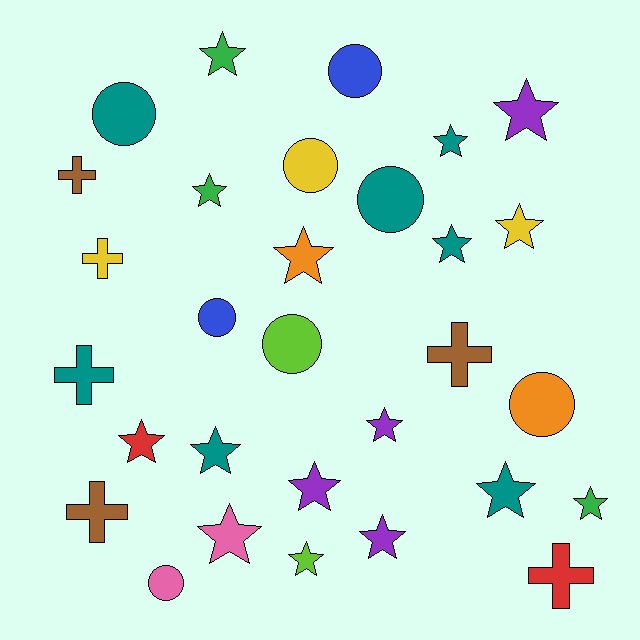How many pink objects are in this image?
There are 2 pink objects.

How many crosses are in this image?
There are 6 crosses.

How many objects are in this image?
There are 30 objects.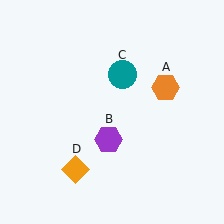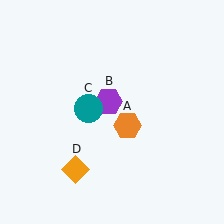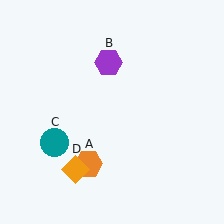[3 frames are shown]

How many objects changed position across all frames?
3 objects changed position: orange hexagon (object A), purple hexagon (object B), teal circle (object C).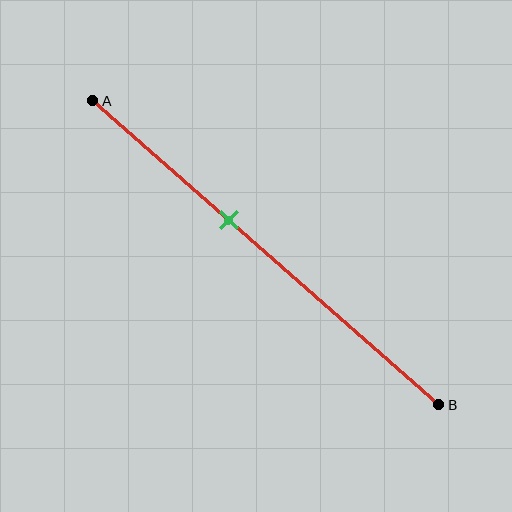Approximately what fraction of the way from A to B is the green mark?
The green mark is approximately 40% of the way from A to B.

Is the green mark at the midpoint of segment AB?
No, the mark is at about 40% from A, not at the 50% midpoint.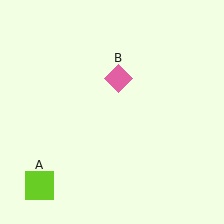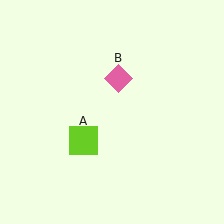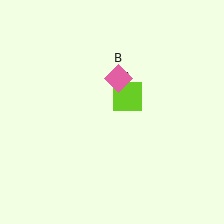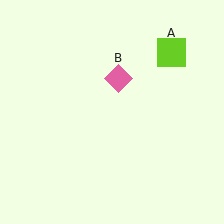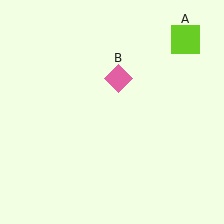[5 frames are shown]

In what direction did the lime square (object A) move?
The lime square (object A) moved up and to the right.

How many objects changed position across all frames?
1 object changed position: lime square (object A).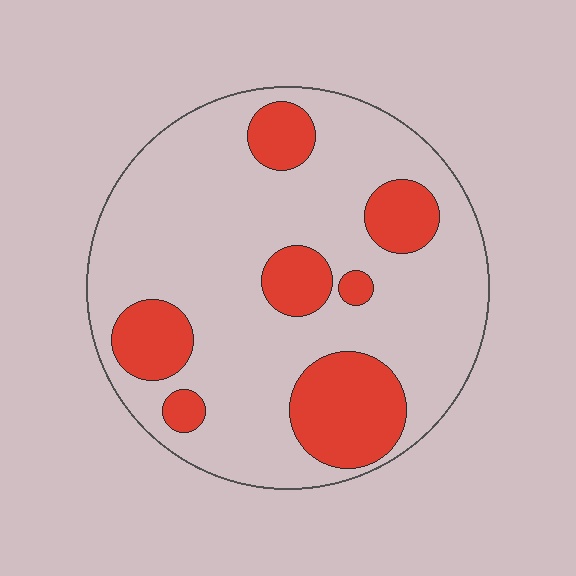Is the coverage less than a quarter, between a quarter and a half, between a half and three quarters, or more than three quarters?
Less than a quarter.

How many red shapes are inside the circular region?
7.